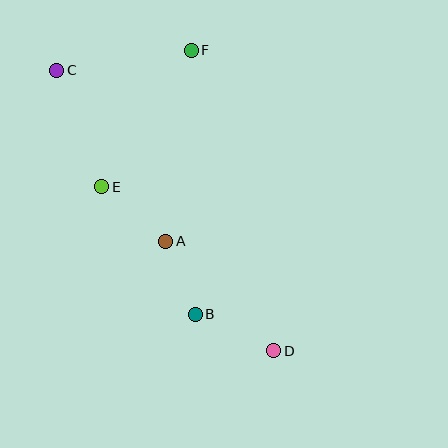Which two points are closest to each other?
Points A and B are closest to each other.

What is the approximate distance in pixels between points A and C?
The distance between A and C is approximately 203 pixels.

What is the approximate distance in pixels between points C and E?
The distance between C and E is approximately 125 pixels.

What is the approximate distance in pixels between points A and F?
The distance between A and F is approximately 193 pixels.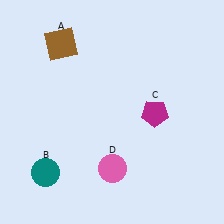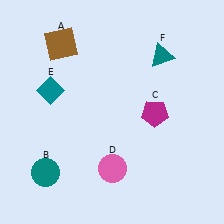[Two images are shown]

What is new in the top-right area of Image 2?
A teal triangle (F) was added in the top-right area of Image 2.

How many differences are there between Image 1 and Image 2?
There are 2 differences between the two images.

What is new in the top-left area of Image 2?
A teal diamond (E) was added in the top-left area of Image 2.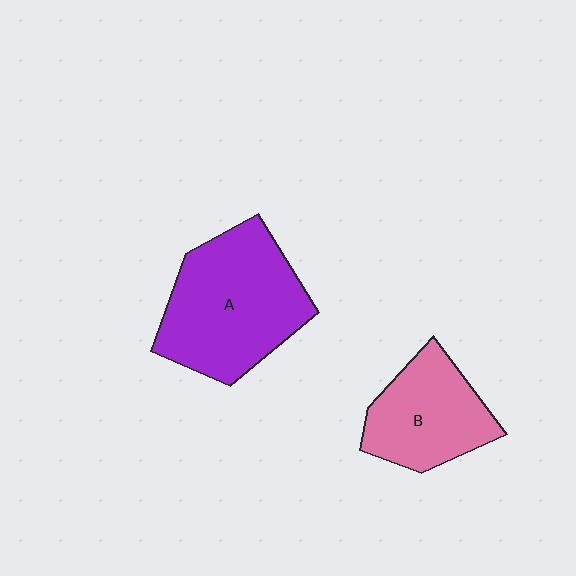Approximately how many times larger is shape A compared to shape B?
Approximately 1.5 times.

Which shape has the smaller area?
Shape B (pink).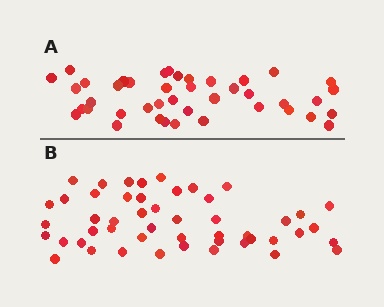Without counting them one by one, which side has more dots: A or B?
Region B (the bottom region) has more dots.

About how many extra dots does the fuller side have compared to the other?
Region B has roughly 8 or so more dots than region A.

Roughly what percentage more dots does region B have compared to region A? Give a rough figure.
About 15% more.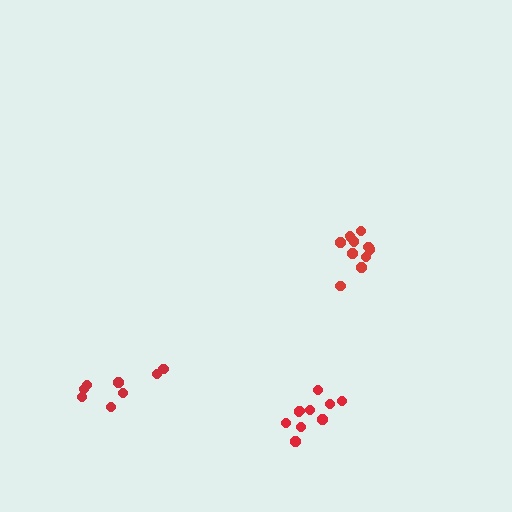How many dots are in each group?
Group 1: 11 dots, Group 2: 8 dots, Group 3: 10 dots (29 total).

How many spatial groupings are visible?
There are 3 spatial groupings.